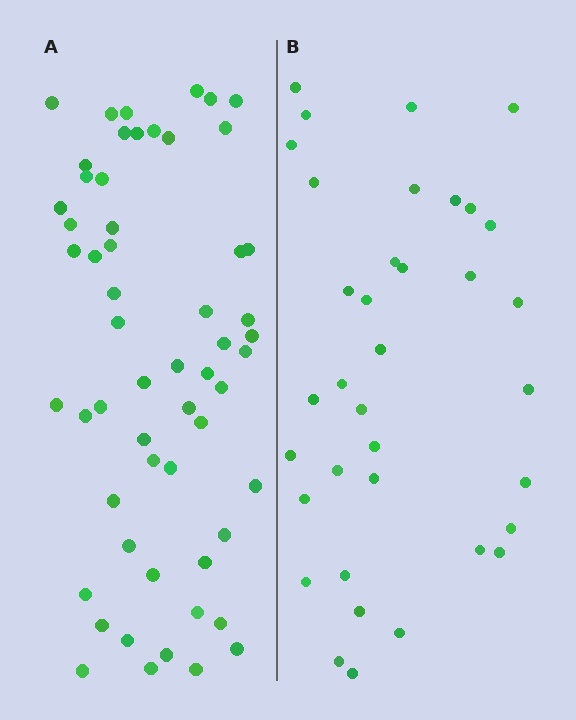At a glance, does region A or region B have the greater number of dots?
Region A (the left region) has more dots.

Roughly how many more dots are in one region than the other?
Region A has approximately 20 more dots than region B.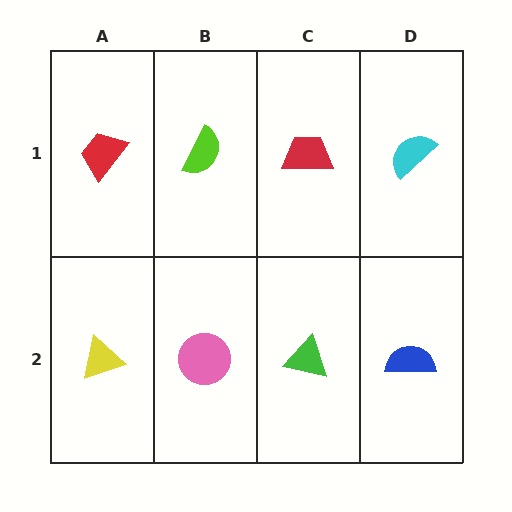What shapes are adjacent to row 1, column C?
A green triangle (row 2, column C), a lime semicircle (row 1, column B), a cyan semicircle (row 1, column D).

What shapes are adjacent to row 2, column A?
A red trapezoid (row 1, column A), a pink circle (row 2, column B).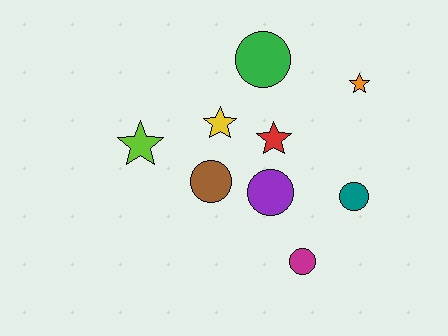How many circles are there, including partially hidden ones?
There are 5 circles.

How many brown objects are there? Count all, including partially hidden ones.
There is 1 brown object.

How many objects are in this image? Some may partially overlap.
There are 9 objects.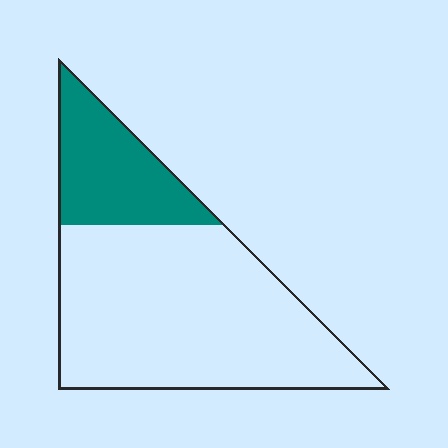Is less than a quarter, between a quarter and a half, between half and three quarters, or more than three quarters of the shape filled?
Between a quarter and a half.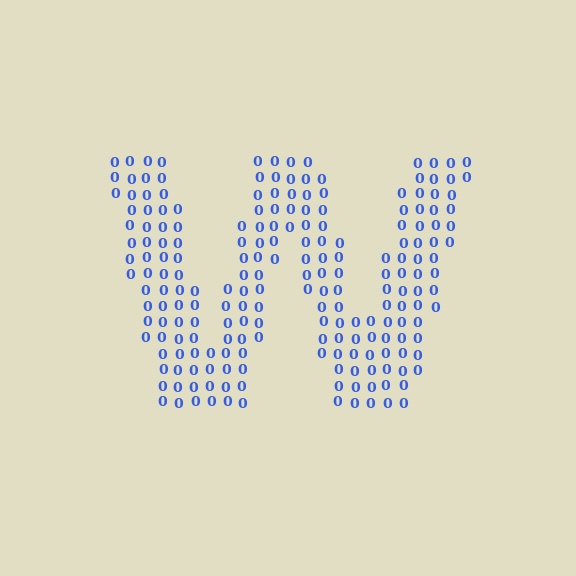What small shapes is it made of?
It is made of small digit 0's.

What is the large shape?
The large shape is the letter W.